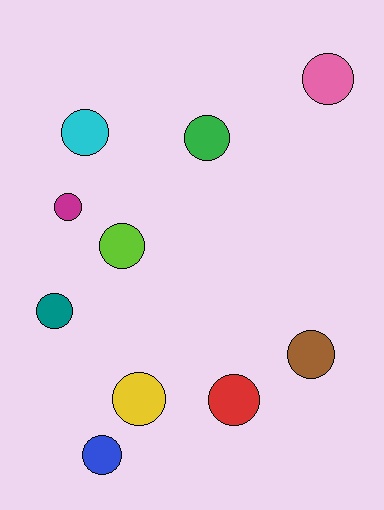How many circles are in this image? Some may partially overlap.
There are 10 circles.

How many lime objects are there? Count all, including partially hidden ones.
There is 1 lime object.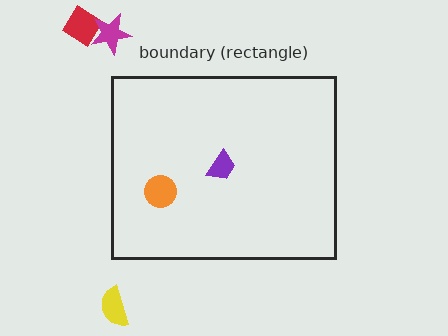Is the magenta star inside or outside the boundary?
Outside.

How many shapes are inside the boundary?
2 inside, 3 outside.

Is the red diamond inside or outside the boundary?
Outside.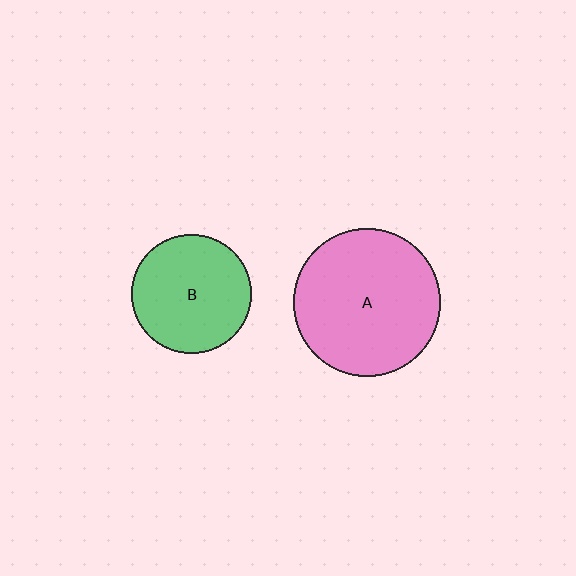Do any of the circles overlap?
No, none of the circles overlap.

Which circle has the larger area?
Circle A (pink).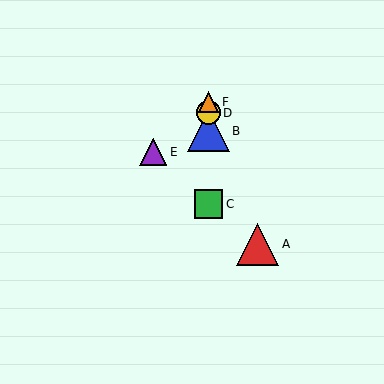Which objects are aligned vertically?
Objects B, C, D, F are aligned vertically.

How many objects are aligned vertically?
4 objects (B, C, D, F) are aligned vertically.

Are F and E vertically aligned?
No, F is at x≈208 and E is at x≈153.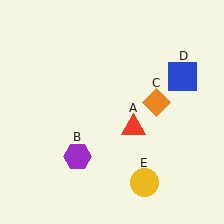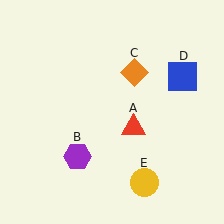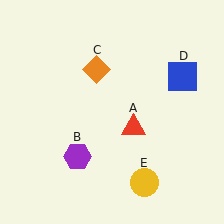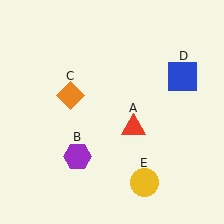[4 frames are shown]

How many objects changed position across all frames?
1 object changed position: orange diamond (object C).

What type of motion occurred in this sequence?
The orange diamond (object C) rotated counterclockwise around the center of the scene.